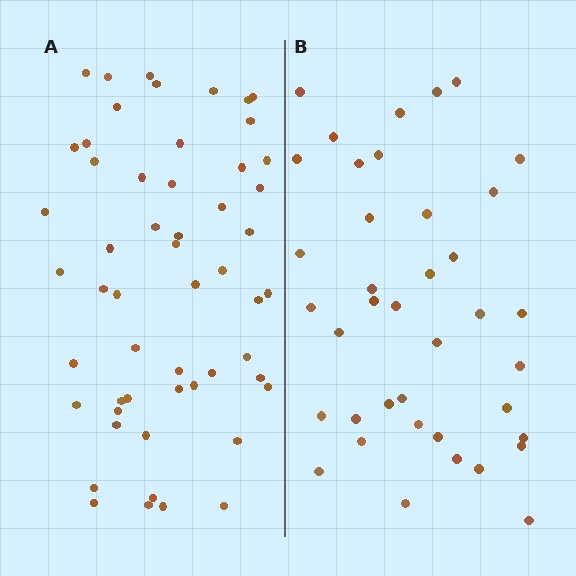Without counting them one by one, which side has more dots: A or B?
Region A (the left region) has more dots.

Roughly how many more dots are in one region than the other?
Region A has approximately 15 more dots than region B.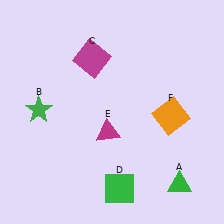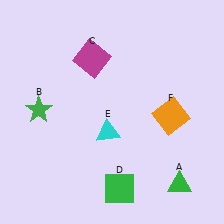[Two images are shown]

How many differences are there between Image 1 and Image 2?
There is 1 difference between the two images.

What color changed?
The triangle (E) changed from magenta in Image 1 to cyan in Image 2.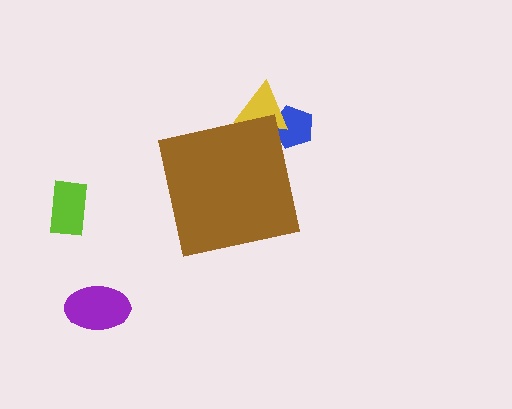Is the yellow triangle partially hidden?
Yes, the yellow triangle is partially hidden behind the brown square.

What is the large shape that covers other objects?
A brown square.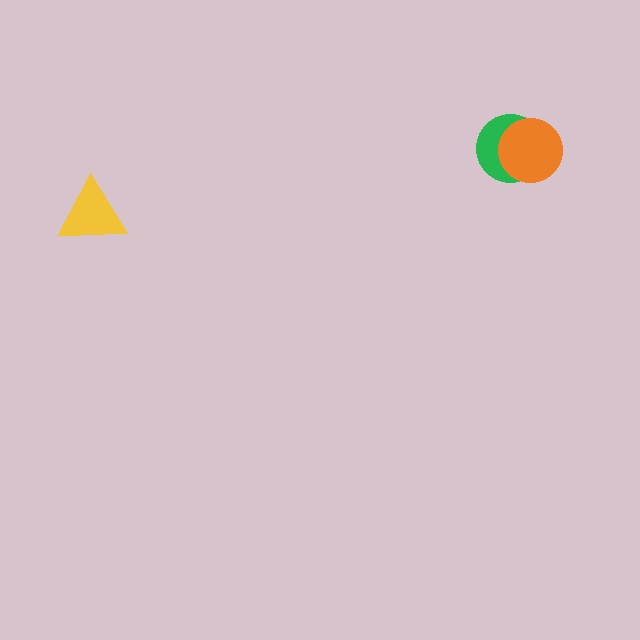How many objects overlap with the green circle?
1 object overlaps with the green circle.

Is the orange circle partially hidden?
No, no other shape covers it.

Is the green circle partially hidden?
Yes, it is partially covered by another shape.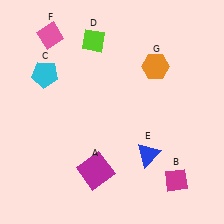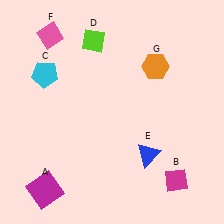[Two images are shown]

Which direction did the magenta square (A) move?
The magenta square (A) moved left.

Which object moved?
The magenta square (A) moved left.